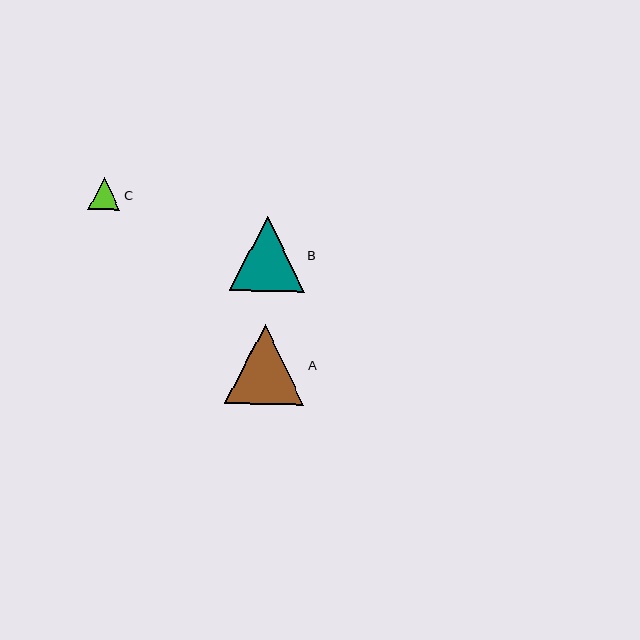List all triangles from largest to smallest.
From largest to smallest: A, B, C.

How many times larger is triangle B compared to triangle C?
Triangle B is approximately 2.4 times the size of triangle C.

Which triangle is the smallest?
Triangle C is the smallest with a size of approximately 32 pixels.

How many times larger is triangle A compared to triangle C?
Triangle A is approximately 2.5 times the size of triangle C.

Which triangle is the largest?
Triangle A is the largest with a size of approximately 80 pixels.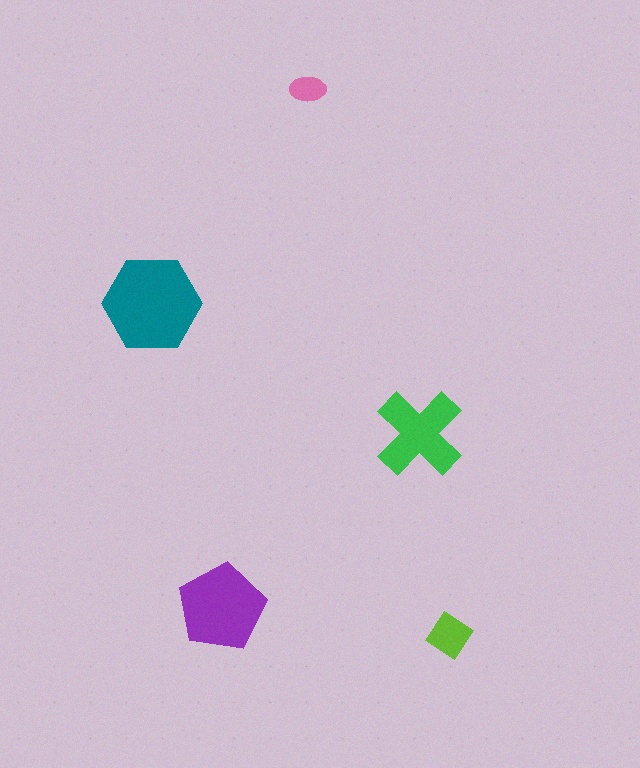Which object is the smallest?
The pink ellipse.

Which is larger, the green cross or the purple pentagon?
The purple pentagon.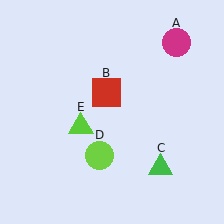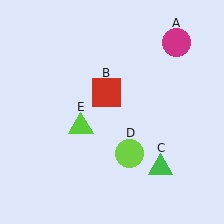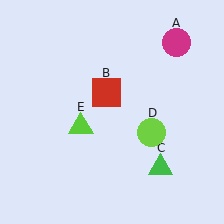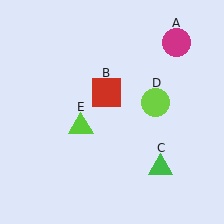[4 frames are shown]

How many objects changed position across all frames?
1 object changed position: lime circle (object D).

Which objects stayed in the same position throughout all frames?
Magenta circle (object A) and red square (object B) and green triangle (object C) and lime triangle (object E) remained stationary.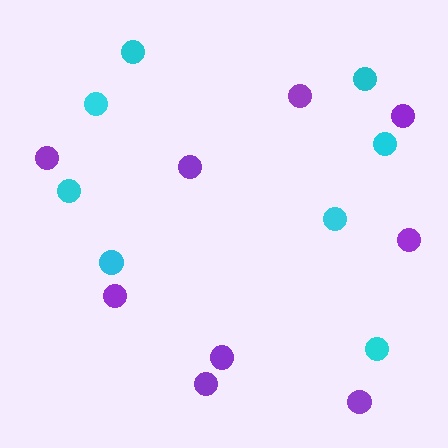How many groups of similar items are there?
There are 2 groups: one group of purple circles (9) and one group of cyan circles (8).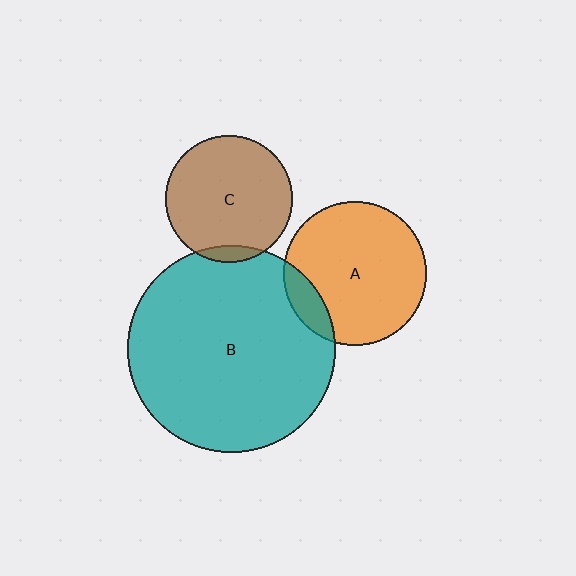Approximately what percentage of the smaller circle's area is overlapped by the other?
Approximately 5%.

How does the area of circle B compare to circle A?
Approximately 2.1 times.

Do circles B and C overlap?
Yes.